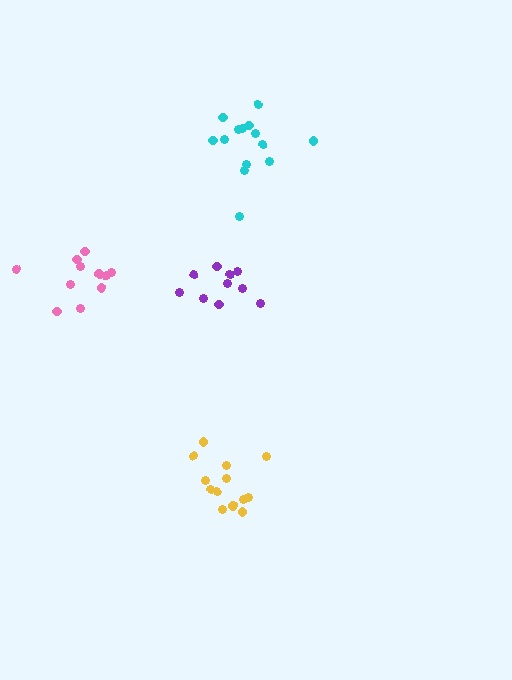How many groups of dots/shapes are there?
There are 4 groups.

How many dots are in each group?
Group 1: 10 dots, Group 2: 13 dots, Group 3: 11 dots, Group 4: 14 dots (48 total).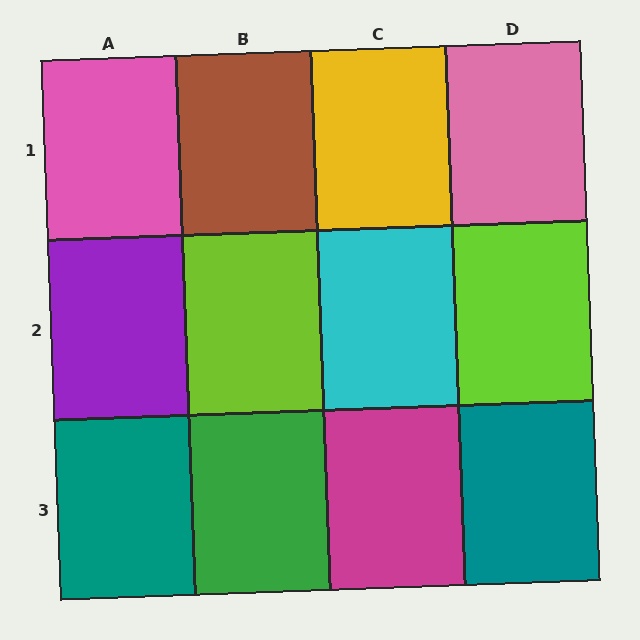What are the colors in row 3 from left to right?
Teal, green, magenta, teal.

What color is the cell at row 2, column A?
Purple.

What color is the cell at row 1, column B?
Brown.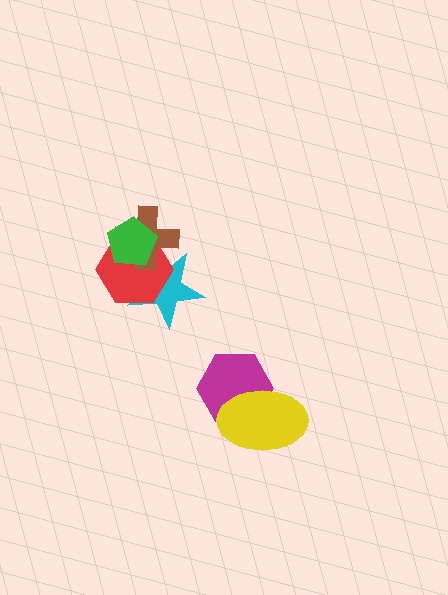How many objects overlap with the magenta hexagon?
1 object overlaps with the magenta hexagon.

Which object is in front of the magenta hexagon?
The yellow ellipse is in front of the magenta hexagon.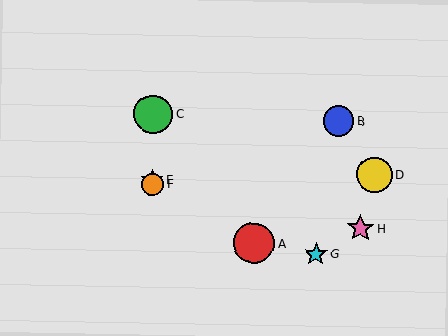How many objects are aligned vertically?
3 objects (C, E, F) are aligned vertically.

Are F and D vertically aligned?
No, F is at x≈152 and D is at x≈374.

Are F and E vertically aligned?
Yes, both are at x≈152.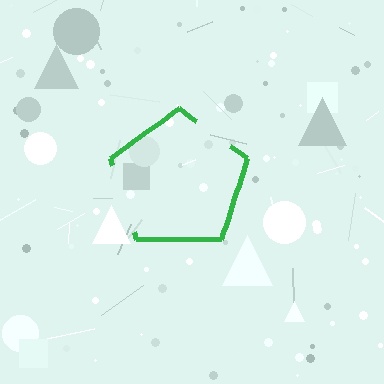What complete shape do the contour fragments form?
The contour fragments form a pentagon.